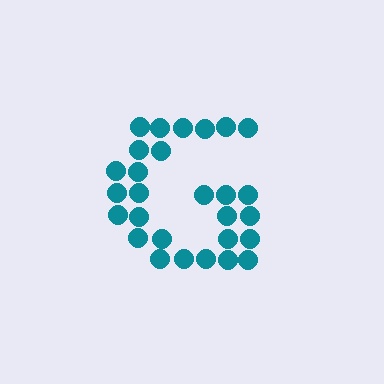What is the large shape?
The large shape is the letter G.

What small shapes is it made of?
It is made of small circles.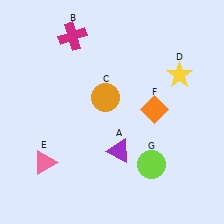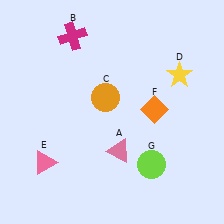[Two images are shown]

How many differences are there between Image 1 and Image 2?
There is 1 difference between the two images.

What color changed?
The triangle (A) changed from purple in Image 1 to pink in Image 2.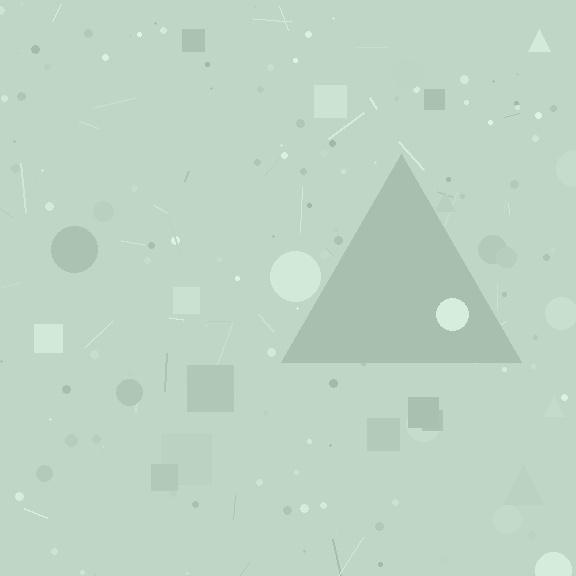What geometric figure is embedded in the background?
A triangle is embedded in the background.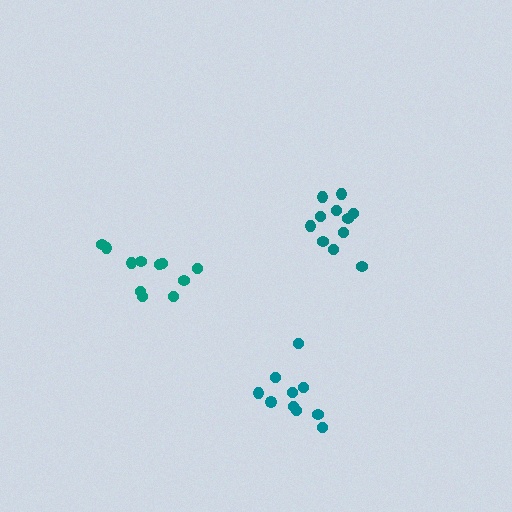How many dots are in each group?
Group 1: 11 dots, Group 2: 11 dots, Group 3: 10 dots (32 total).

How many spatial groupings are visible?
There are 3 spatial groupings.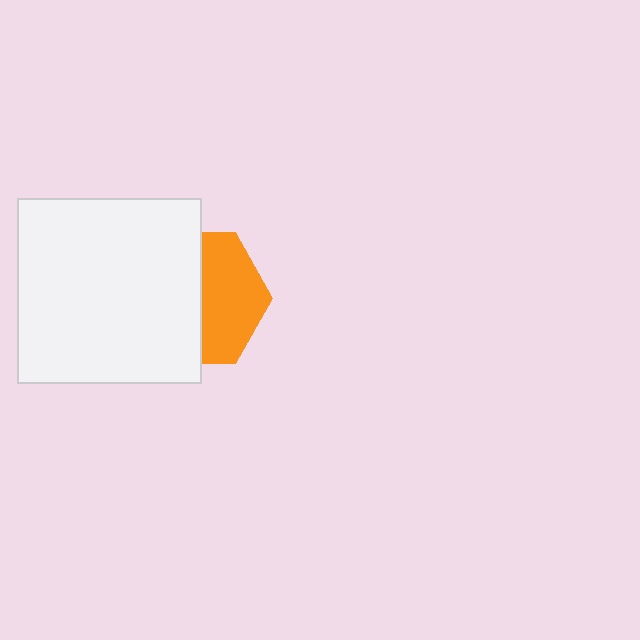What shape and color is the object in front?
The object in front is a white square.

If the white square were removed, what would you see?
You would see the complete orange hexagon.